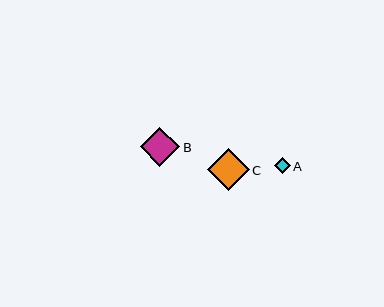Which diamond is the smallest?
Diamond A is the smallest with a size of approximately 16 pixels.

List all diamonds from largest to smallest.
From largest to smallest: C, B, A.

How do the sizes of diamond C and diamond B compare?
Diamond C and diamond B are approximately the same size.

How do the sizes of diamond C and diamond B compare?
Diamond C and diamond B are approximately the same size.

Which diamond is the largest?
Diamond C is the largest with a size of approximately 41 pixels.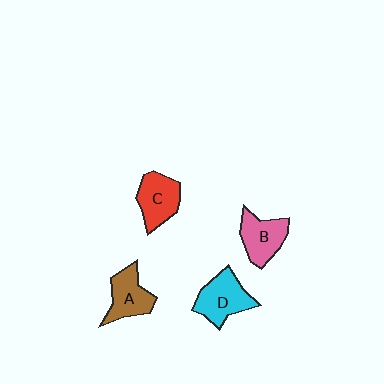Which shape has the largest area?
Shape D (cyan).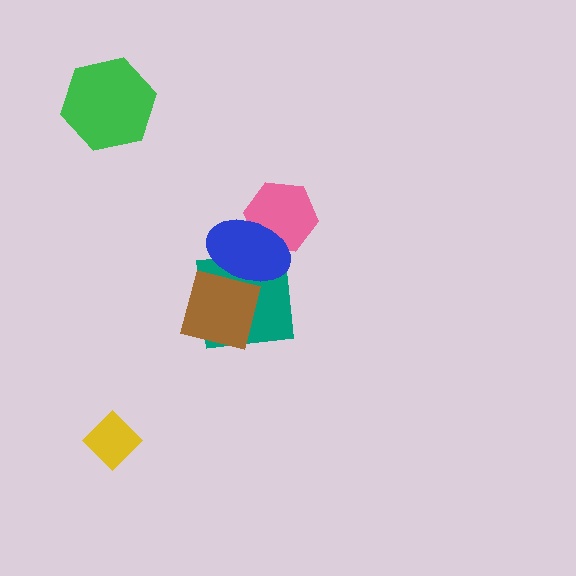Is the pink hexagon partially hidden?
Yes, it is partially covered by another shape.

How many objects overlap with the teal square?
2 objects overlap with the teal square.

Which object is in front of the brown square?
The blue ellipse is in front of the brown square.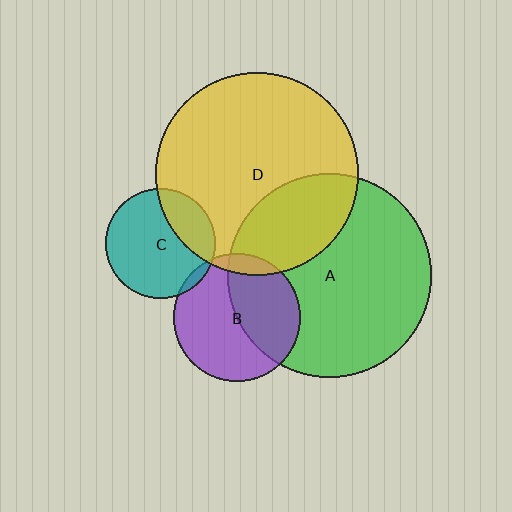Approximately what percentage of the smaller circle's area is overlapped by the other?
Approximately 25%.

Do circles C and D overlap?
Yes.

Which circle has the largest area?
Circle A (green).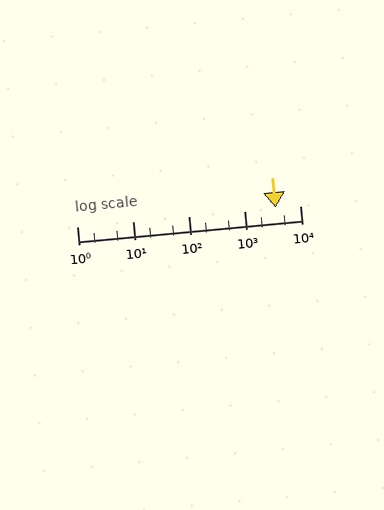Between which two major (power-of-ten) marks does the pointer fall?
The pointer is between 1000 and 10000.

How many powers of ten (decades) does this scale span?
The scale spans 4 decades, from 1 to 10000.